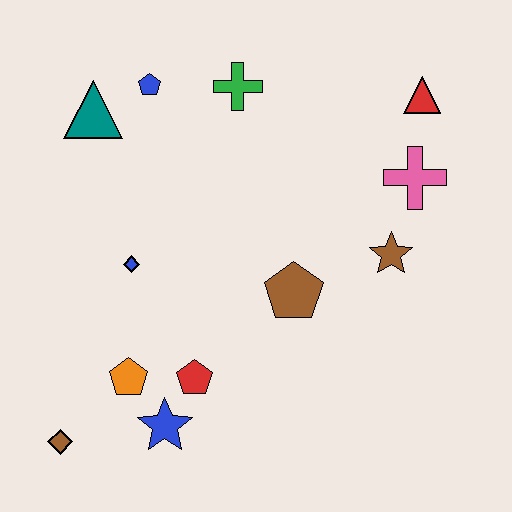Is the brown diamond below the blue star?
Yes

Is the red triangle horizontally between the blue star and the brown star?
No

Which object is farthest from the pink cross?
The brown diamond is farthest from the pink cross.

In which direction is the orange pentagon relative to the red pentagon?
The orange pentagon is to the left of the red pentagon.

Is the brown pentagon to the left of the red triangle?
Yes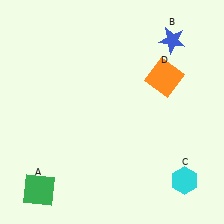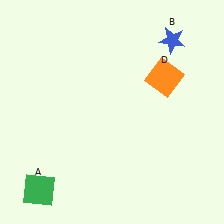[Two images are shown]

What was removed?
The cyan hexagon (C) was removed in Image 2.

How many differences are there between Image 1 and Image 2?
There is 1 difference between the two images.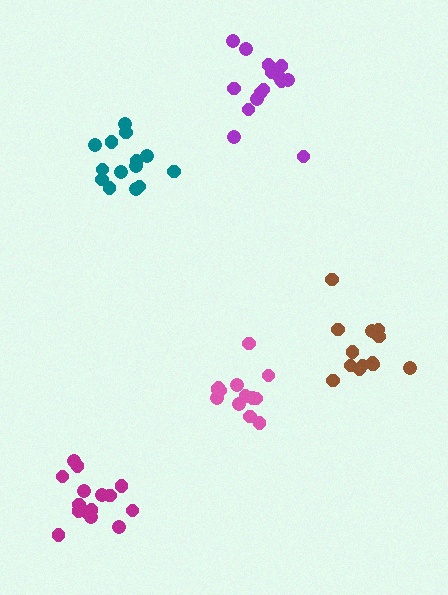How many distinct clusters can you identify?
There are 5 distinct clusters.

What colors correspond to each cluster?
The clusters are colored: pink, teal, purple, brown, magenta.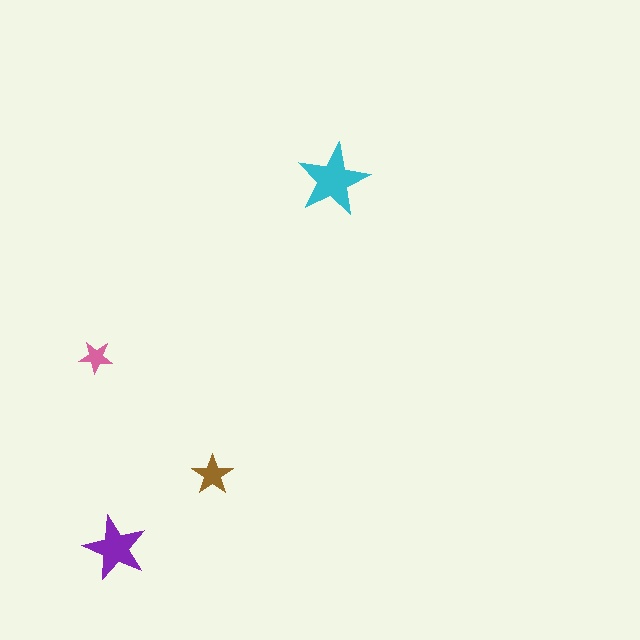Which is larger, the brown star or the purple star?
The purple one.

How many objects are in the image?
There are 4 objects in the image.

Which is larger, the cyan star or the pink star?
The cyan one.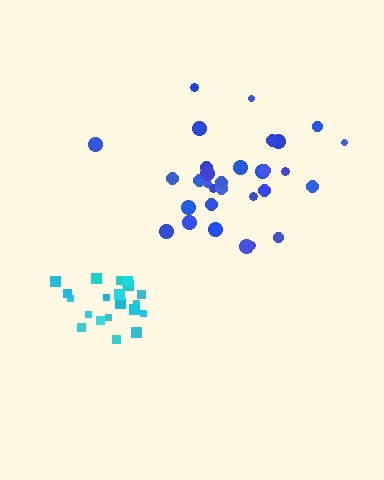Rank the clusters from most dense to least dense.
cyan, blue.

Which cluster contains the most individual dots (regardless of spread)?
Blue (31).